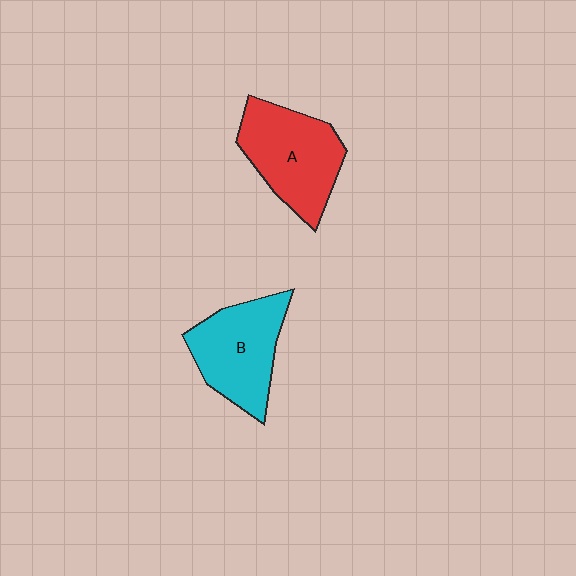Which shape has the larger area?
Shape A (red).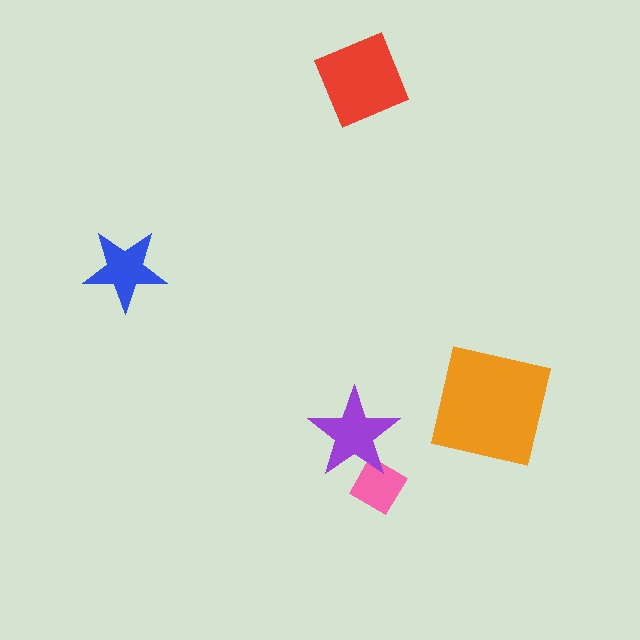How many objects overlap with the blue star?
0 objects overlap with the blue star.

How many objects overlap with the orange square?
0 objects overlap with the orange square.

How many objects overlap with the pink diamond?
1 object overlaps with the pink diamond.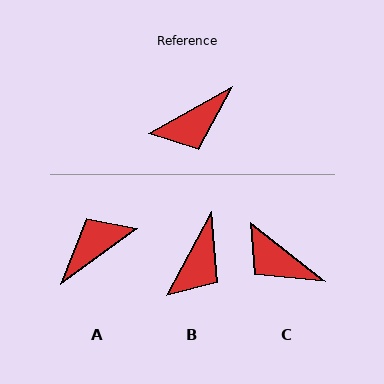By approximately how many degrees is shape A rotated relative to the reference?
Approximately 173 degrees clockwise.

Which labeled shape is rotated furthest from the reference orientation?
A, about 173 degrees away.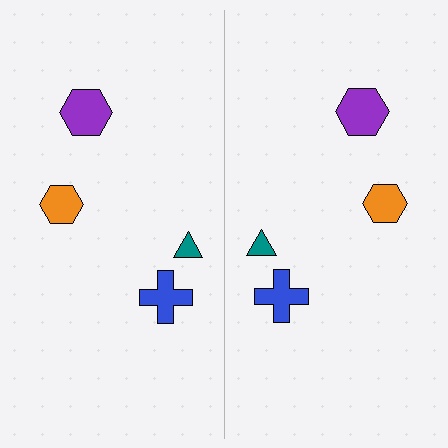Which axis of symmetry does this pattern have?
The pattern has a vertical axis of symmetry running through the center of the image.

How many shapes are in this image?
There are 8 shapes in this image.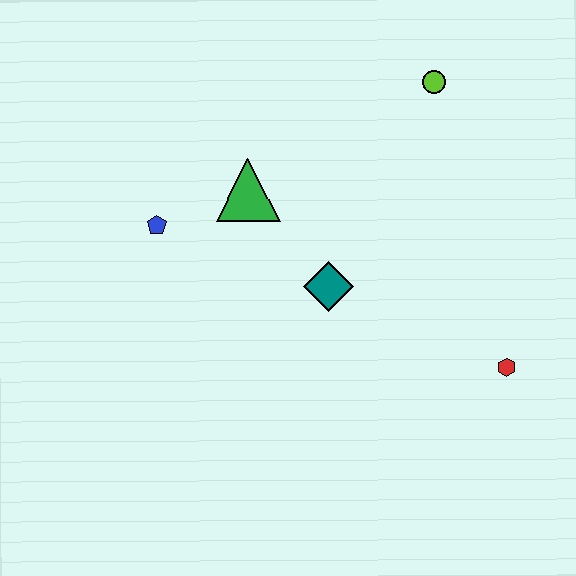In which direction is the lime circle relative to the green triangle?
The lime circle is to the right of the green triangle.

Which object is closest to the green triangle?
The blue pentagon is closest to the green triangle.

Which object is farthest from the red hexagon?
The blue pentagon is farthest from the red hexagon.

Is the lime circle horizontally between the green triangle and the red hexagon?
Yes